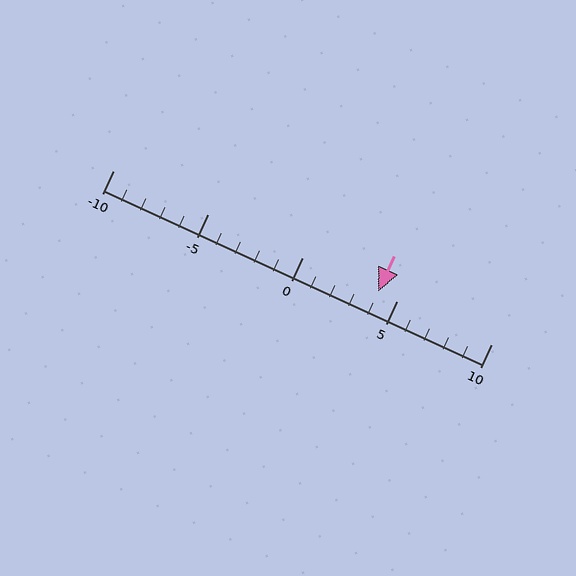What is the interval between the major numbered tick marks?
The major tick marks are spaced 5 units apart.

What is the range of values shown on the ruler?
The ruler shows values from -10 to 10.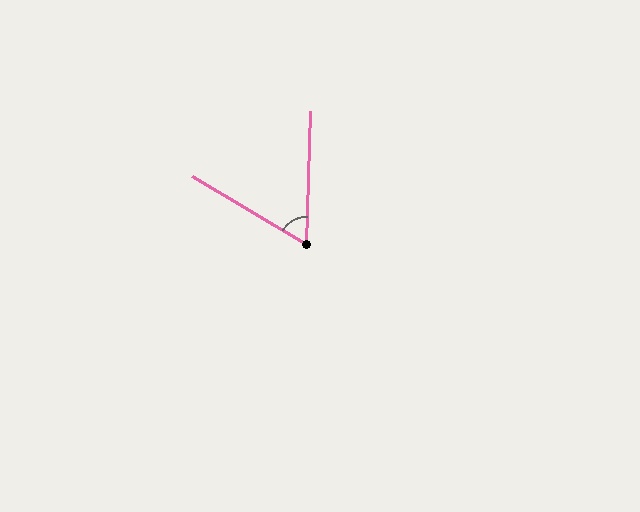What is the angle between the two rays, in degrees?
Approximately 61 degrees.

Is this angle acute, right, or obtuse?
It is acute.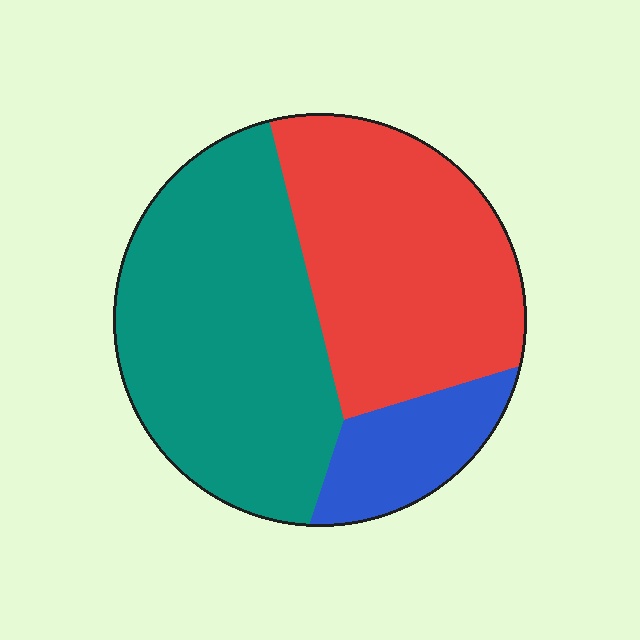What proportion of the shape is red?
Red takes up between a third and a half of the shape.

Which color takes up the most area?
Teal, at roughly 45%.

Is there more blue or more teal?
Teal.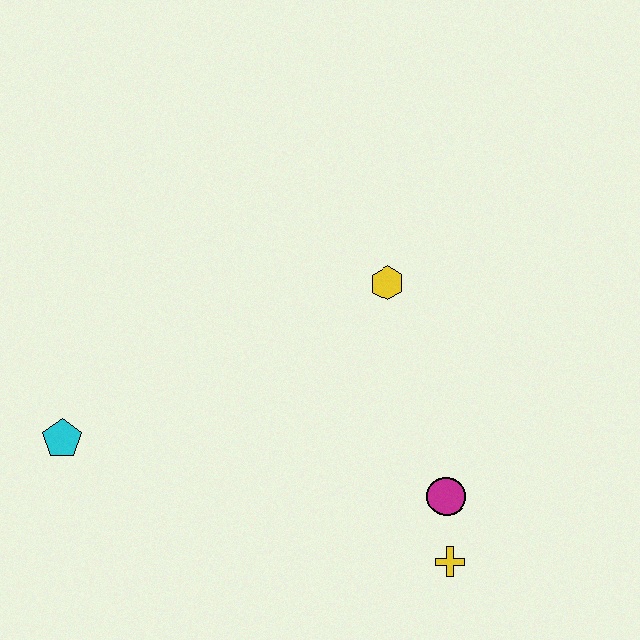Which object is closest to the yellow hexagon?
The magenta circle is closest to the yellow hexagon.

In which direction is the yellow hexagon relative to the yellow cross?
The yellow hexagon is above the yellow cross.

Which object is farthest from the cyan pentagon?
The yellow cross is farthest from the cyan pentagon.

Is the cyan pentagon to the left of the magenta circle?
Yes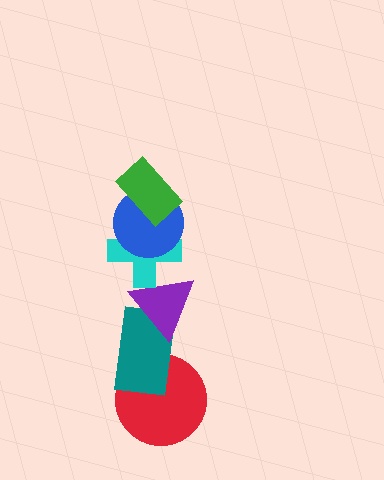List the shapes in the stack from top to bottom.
From top to bottom: the green rectangle, the blue circle, the cyan cross, the purple triangle, the teal rectangle, the red circle.